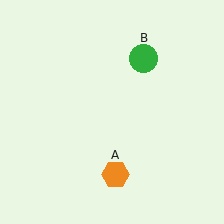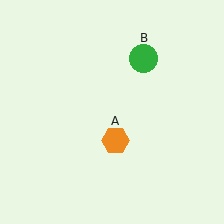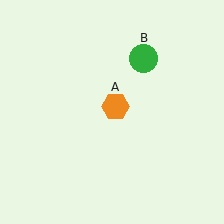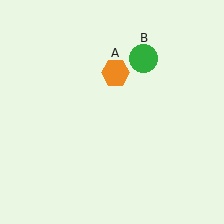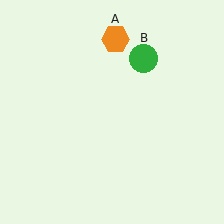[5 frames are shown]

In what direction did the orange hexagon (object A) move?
The orange hexagon (object A) moved up.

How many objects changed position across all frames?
1 object changed position: orange hexagon (object A).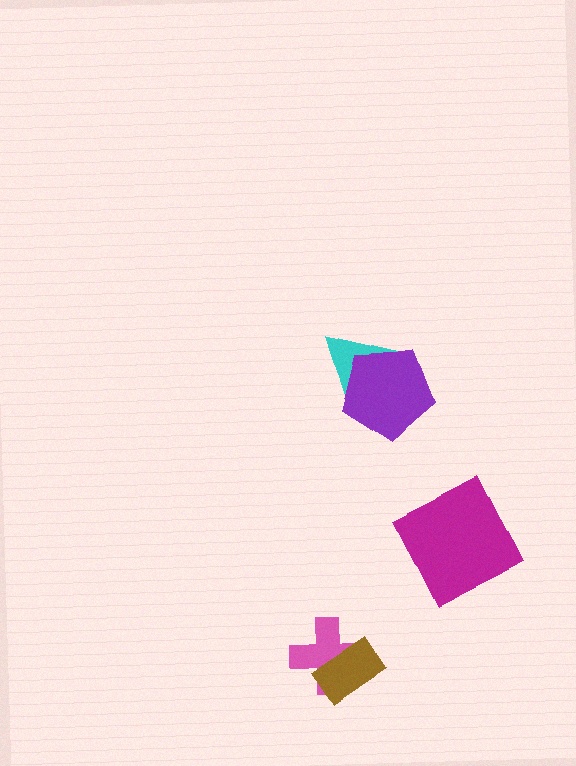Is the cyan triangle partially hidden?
Yes, it is partially covered by another shape.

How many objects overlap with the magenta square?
0 objects overlap with the magenta square.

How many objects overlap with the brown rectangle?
1 object overlaps with the brown rectangle.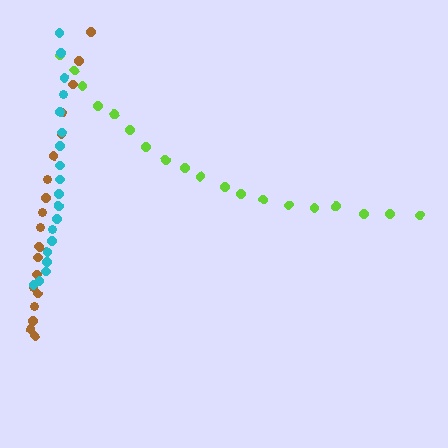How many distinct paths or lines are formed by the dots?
There are 3 distinct paths.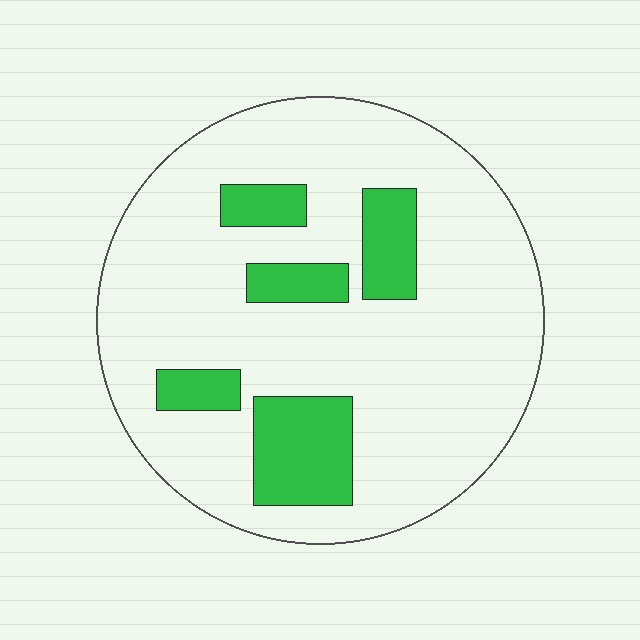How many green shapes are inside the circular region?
5.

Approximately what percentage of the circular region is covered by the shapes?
Approximately 20%.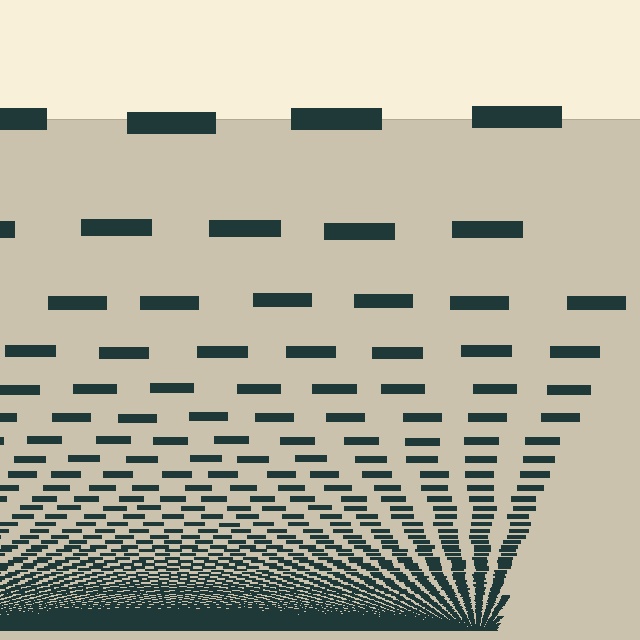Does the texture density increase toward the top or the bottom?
Density increases toward the bottom.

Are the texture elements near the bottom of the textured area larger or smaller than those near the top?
Smaller. The gradient is inverted — elements near the bottom are smaller and denser.